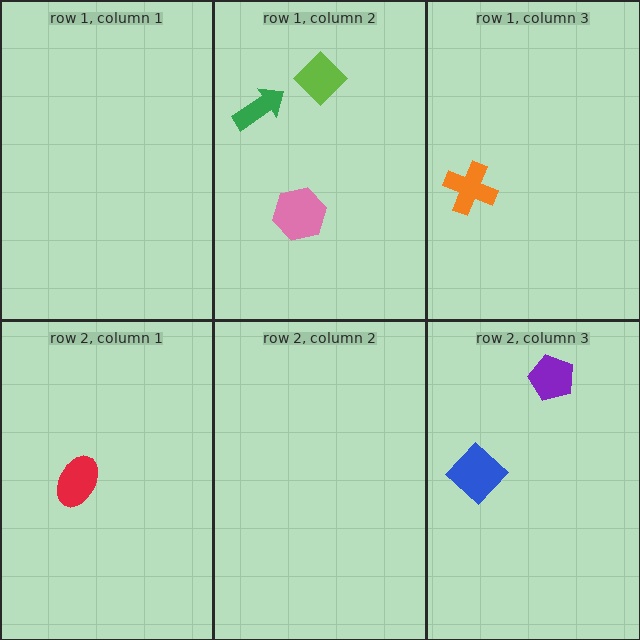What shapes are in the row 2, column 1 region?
The red ellipse.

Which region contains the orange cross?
The row 1, column 3 region.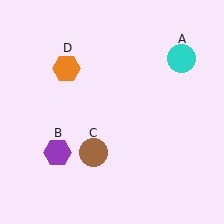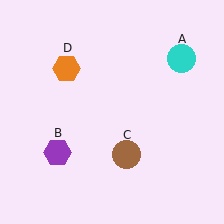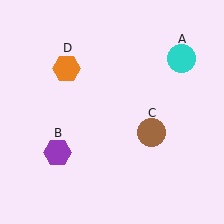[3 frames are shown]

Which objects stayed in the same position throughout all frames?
Cyan circle (object A) and purple hexagon (object B) and orange hexagon (object D) remained stationary.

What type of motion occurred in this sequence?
The brown circle (object C) rotated counterclockwise around the center of the scene.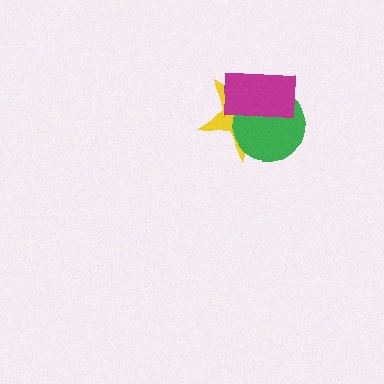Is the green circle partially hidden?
Yes, it is partially covered by another shape.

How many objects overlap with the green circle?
2 objects overlap with the green circle.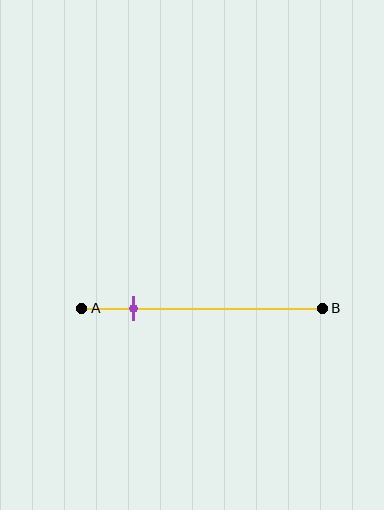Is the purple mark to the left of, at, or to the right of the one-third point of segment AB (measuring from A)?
The purple mark is to the left of the one-third point of segment AB.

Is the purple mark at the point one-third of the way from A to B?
No, the mark is at about 20% from A, not at the 33% one-third point.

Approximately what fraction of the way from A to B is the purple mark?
The purple mark is approximately 20% of the way from A to B.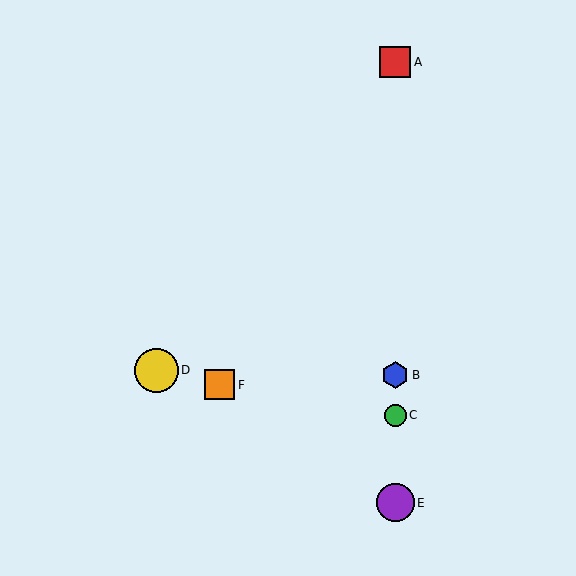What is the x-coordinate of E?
Object E is at x≈395.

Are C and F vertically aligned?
No, C is at x≈395 and F is at x≈219.